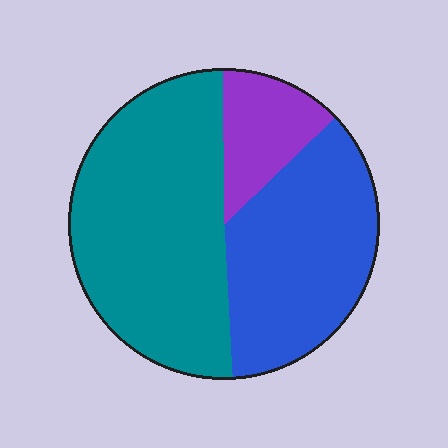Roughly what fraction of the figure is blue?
Blue takes up between a quarter and a half of the figure.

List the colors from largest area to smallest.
From largest to smallest: teal, blue, purple.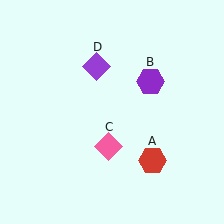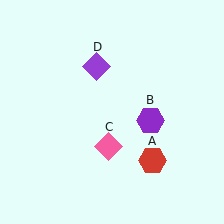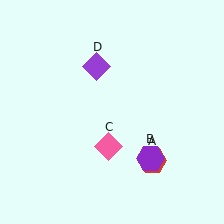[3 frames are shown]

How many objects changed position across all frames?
1 object changed position: purple hexagon (object B).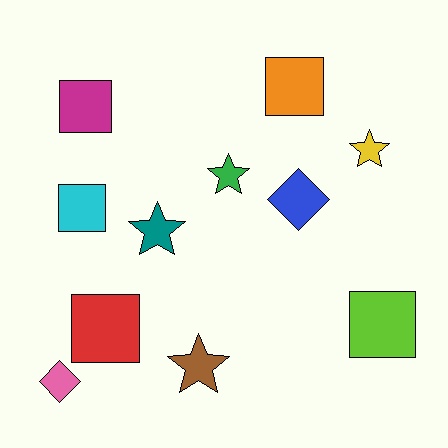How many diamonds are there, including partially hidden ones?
There are 2 diamonds.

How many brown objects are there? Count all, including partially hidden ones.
There is 1 brown object.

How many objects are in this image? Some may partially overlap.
There are 11 objects.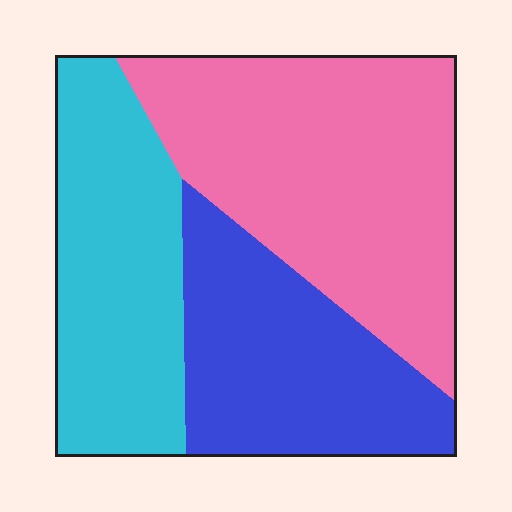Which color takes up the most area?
Pink, at roughly 45%.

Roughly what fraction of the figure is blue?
Blue covers around 30% of the figure.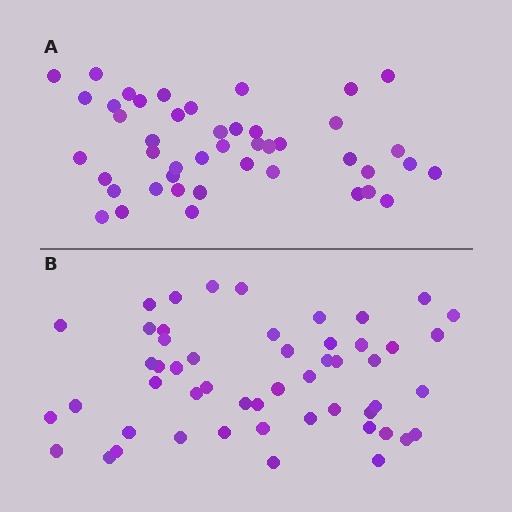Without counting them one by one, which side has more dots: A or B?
Region B (the bottom region) has more dots.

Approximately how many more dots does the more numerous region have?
Region B has roughly 8 or so more dots than region A.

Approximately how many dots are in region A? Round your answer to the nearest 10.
About 40 dots. (The exact count is 45, which rounds to 40.)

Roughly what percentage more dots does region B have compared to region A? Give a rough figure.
About 15% more.